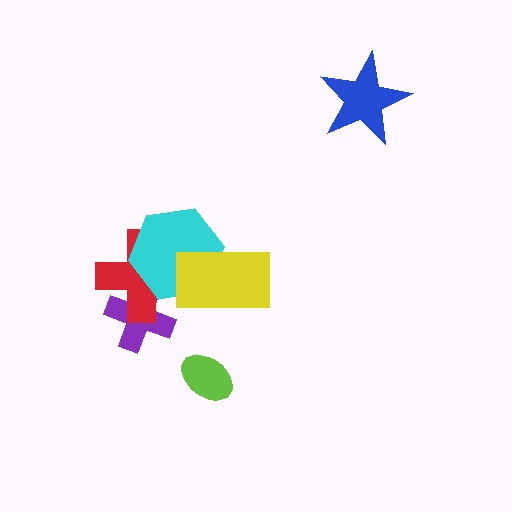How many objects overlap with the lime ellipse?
0 objects overlap with the lime ellipse.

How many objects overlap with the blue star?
0 objects overlap with the blue star.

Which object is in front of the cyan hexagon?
The yellow rectangle is in front of the cyan hexagon.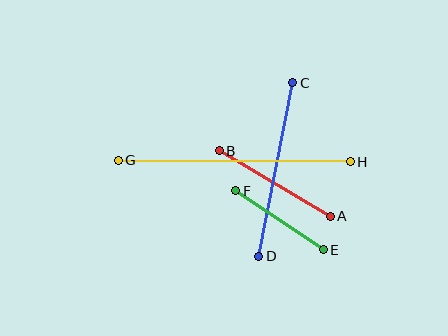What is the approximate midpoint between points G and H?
The midpoint is at approximately (234, 161) pixels.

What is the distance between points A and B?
The distance is approximately 129 pixels.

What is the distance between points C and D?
The distance is approximately 177 pixels.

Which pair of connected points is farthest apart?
Points G and H are farthest apart.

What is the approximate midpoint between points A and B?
The midpoint is at approximately (275, 183) pixels.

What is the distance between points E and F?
The distance is approximately 105 pixels.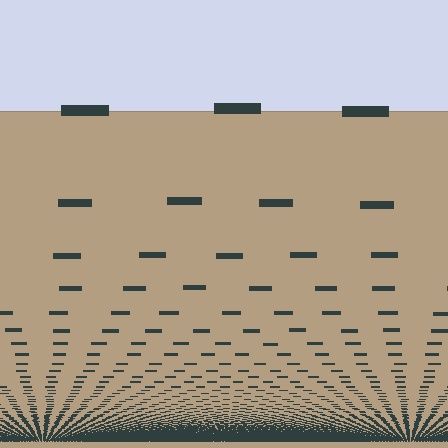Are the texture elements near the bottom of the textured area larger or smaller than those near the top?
Smaller. The gradient is inverted — elements near the bottom are smaller and denser.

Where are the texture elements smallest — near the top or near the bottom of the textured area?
Near the bottom.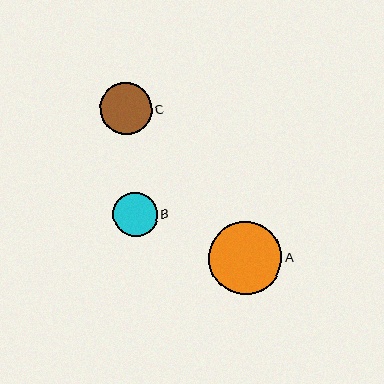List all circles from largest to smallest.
From largest to smallest: A, C, B.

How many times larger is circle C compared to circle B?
Circle C is approximately 1.2 times the size of circle B.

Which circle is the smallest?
Circle B is the smallest with a size of approximately 44 pixels.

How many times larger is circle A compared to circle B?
Circle A is approximately 1.7 times the size of circle B.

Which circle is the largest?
Circle A is the largest with a size of approximately 73 pixels.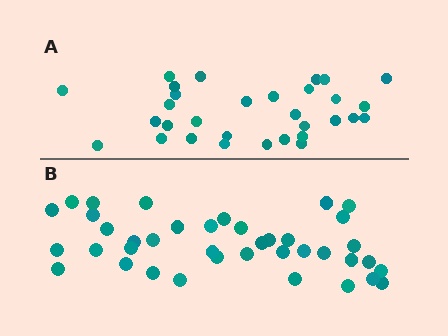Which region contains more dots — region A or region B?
Region B (the bottom region) has more dots.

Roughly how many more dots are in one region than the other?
Region B has roughly 8 or so more dots than region A.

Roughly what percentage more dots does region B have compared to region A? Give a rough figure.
About 25% more.